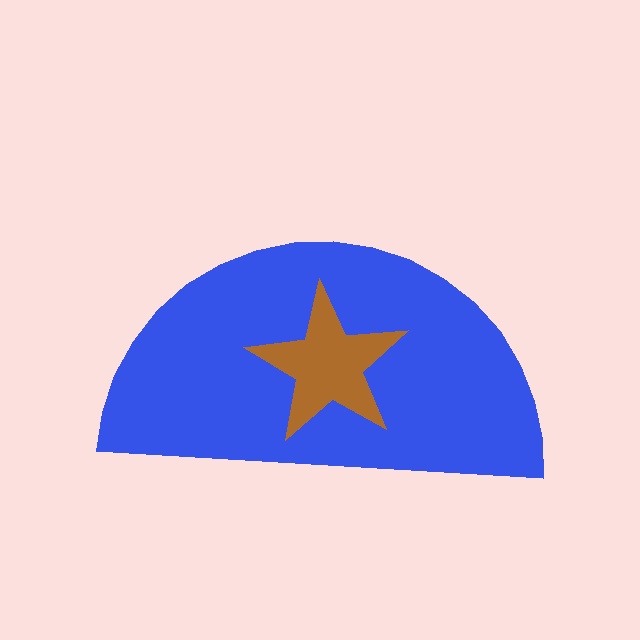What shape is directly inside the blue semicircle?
The brown star.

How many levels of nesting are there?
2.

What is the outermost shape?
The blue semicircle.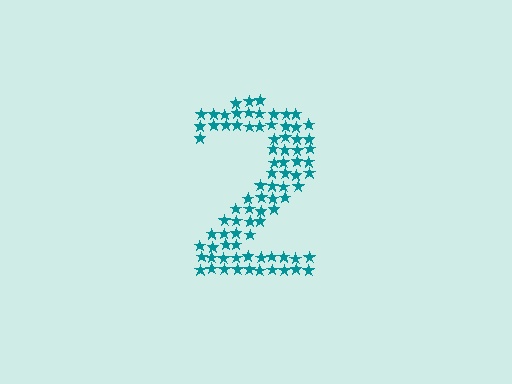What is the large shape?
The large shape is the digit 2.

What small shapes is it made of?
It is made of small stars.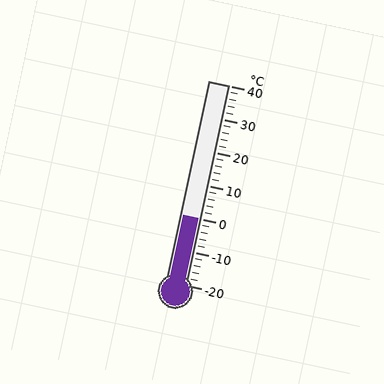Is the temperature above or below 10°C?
The temperature is below 10°C.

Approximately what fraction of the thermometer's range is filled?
The thermometer is filled to approximately 35% of its range.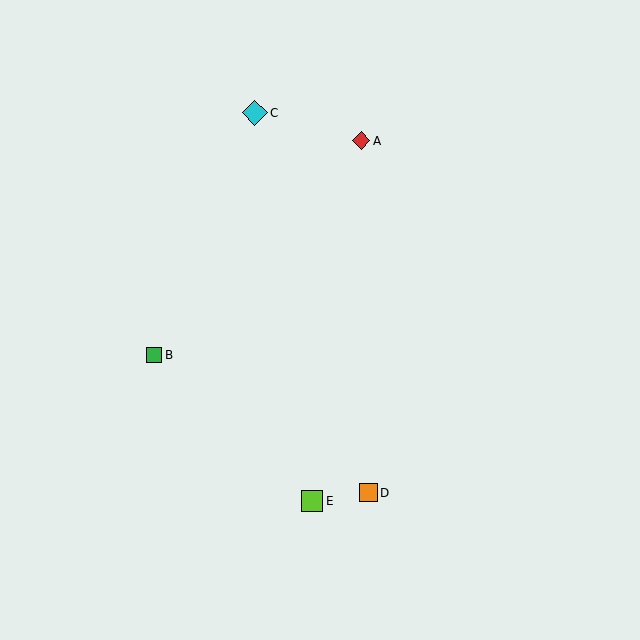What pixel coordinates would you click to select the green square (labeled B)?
Click at (154, 355) to select the green square B.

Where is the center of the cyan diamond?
The center of the cyan diamond is at (255, 113).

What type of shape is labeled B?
Shape B is a green square.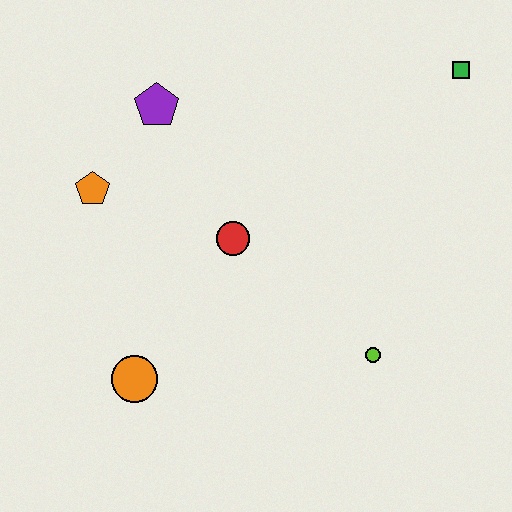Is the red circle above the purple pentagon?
No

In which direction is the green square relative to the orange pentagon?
The green square is to the right of the orange pentagon.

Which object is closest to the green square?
The red circle is closest to the green square.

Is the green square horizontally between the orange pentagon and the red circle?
No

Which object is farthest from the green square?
The orange circle is farthest from the green square.